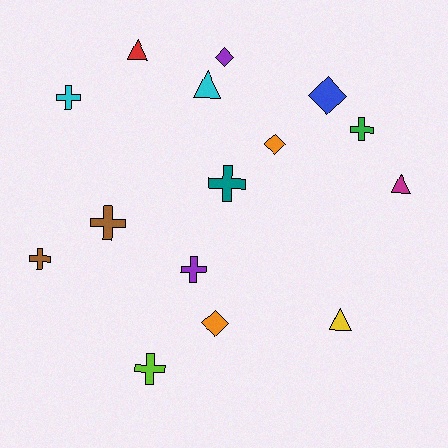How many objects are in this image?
There are 15 objects.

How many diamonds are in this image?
There are 4 diamonds.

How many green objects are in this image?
There is 1 green object.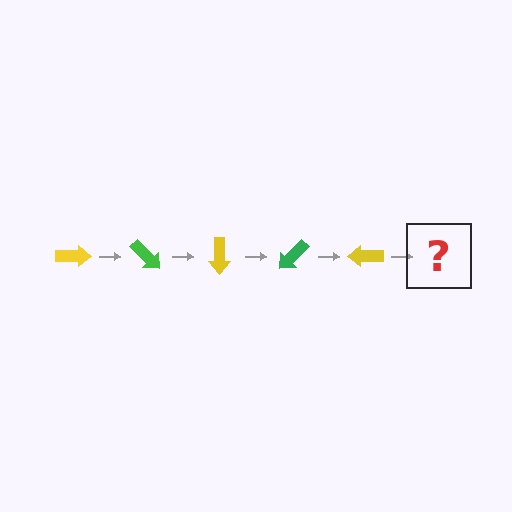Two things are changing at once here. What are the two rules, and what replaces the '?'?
The two rules are that it rotates 45 degrees each step and the color cycles through yellow and green. The '?' should be a green arrow, rotated 225 degrees from the start.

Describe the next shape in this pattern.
It should be a green arrow, rotated 225 degrees from the start.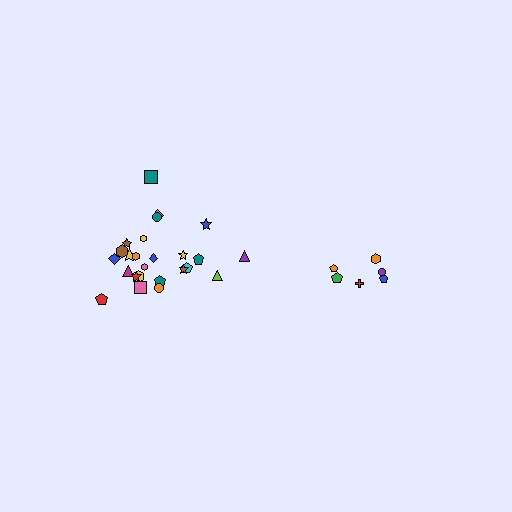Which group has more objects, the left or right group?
The left group.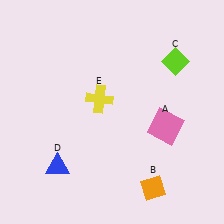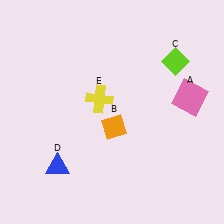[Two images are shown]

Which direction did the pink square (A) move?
The pink square (A) moved up.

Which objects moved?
The objects that moved are: the pink square (A), the orange diamond (B).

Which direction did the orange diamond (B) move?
The orange diamond (B) moved up.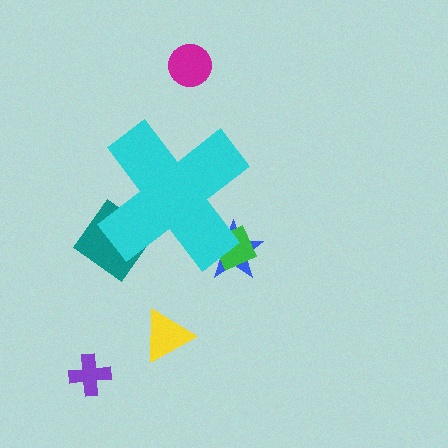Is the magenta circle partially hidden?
No, the magenta circle is fully visible.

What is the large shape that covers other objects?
A cyan cross.